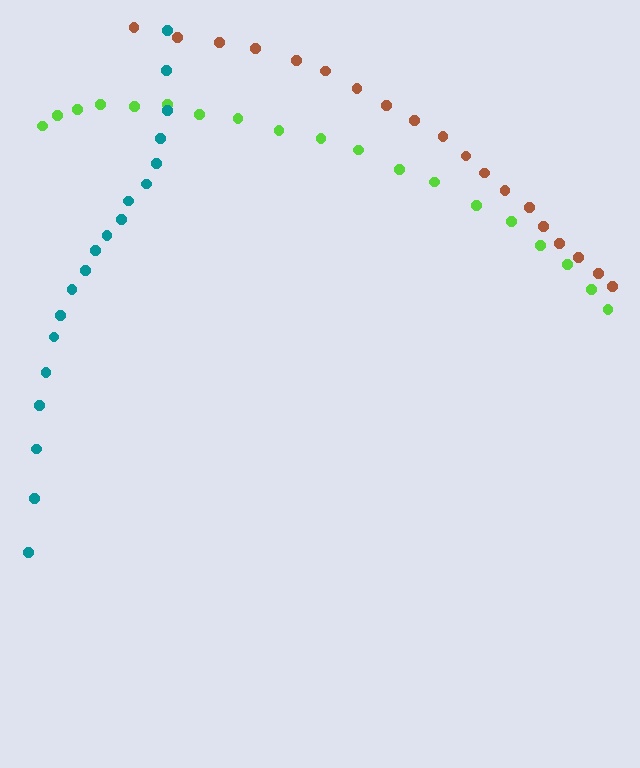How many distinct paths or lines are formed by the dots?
There are 3 distinct paths.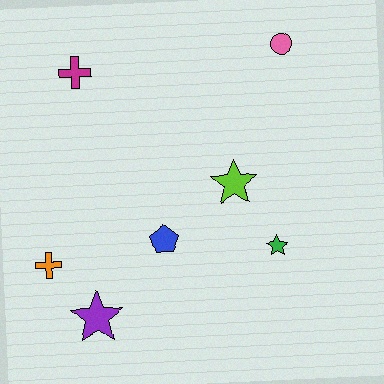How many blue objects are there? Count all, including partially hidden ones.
There is 1 blue object.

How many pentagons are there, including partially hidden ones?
There is 1 pentagon.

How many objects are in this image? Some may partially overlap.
There are 7 objects.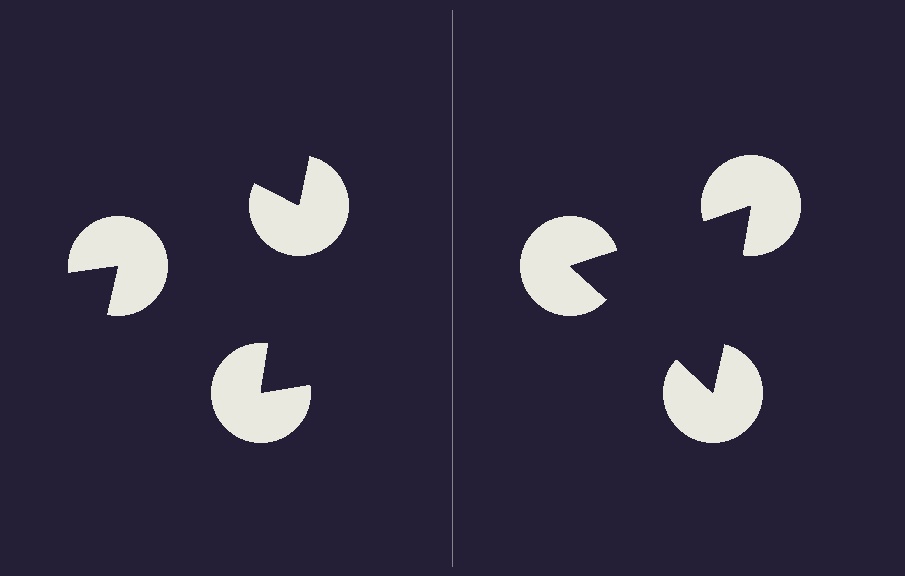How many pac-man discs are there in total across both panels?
6 — 3 on each side.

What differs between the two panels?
The pac-man discs are positioned identically on both sides; only the wedge orientations differ. On the right they align to a triangle; on the left they are misaligned.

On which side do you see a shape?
An illusory triangle appears on the right side. On the left side the wedge cuts are rotated, so no coherent shape forms.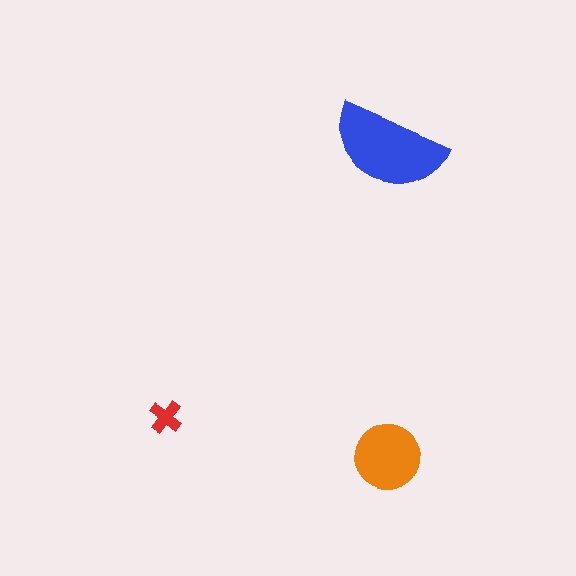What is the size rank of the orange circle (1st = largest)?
2nd.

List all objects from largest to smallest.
The blue semicircle, the orange circle, the red cross.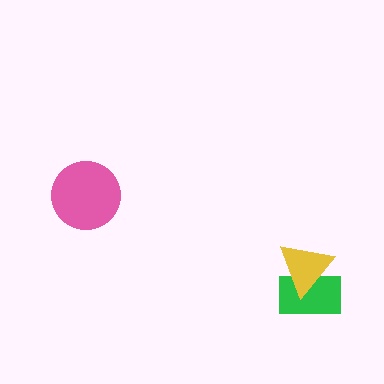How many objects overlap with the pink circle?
0 objects overlap with the pink circle.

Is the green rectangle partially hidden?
Yes, it is partially covered by another shape.